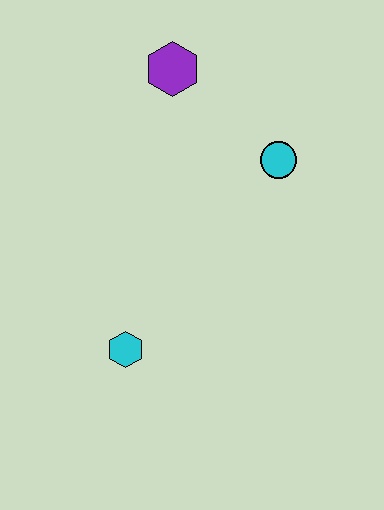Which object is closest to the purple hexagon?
The cyan circle is closest to the purple hexagon.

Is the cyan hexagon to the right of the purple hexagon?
No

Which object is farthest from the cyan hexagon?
The purple hexagon is farthest from the cyan hexagon.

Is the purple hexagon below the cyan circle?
No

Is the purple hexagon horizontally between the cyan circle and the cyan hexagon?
Yes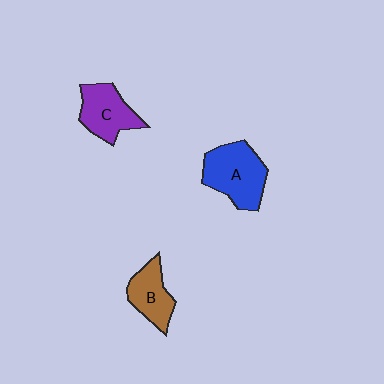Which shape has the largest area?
Shape A (blue).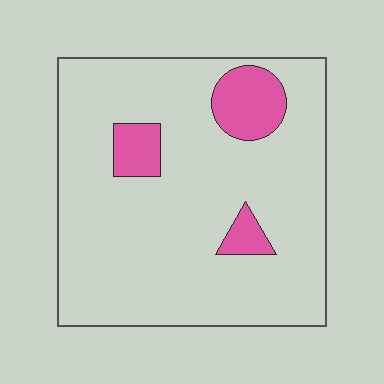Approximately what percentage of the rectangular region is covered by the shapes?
Approximately 10%.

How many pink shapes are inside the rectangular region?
3.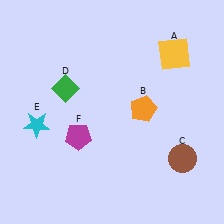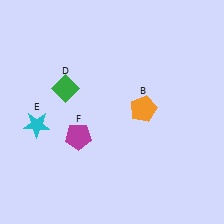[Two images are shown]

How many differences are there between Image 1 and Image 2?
There are 2 differences between the two images.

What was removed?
The brown circle (C), the yellow square (A) were removed in Image 2.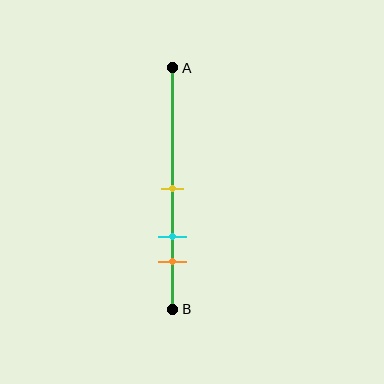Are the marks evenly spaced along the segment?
Yes, the marks are approximately evenly spaced.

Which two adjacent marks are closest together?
The cyan and orange marks are the closest adjacent pair.